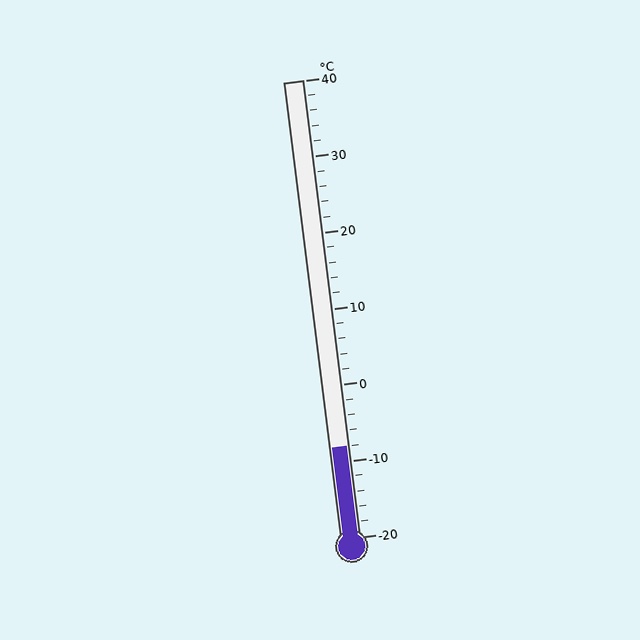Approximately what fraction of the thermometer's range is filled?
The thermometer is filled to approximately 20% of its range.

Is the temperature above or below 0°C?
The temperature is below 0°C.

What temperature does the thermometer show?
The thermometer shows approximately -8°C.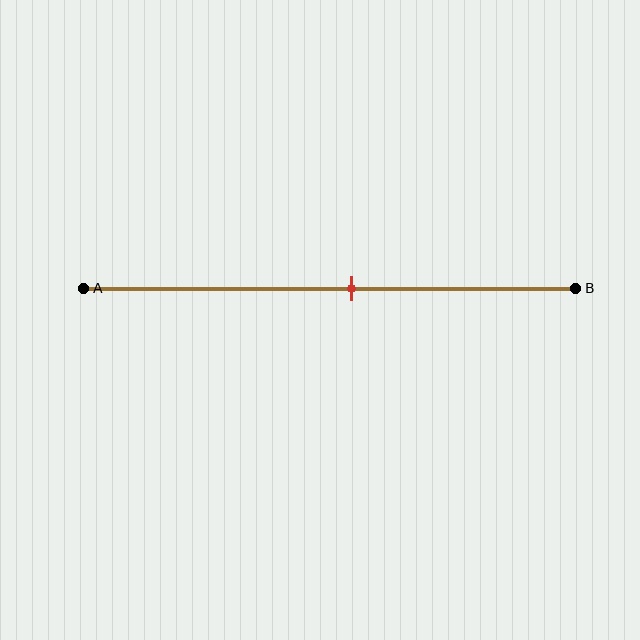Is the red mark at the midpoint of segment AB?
No, the mark is at about 55% from A, not at the 50% midpoint.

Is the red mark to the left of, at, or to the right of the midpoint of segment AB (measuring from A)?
The red mark is to the right of the midpoint of segment AB.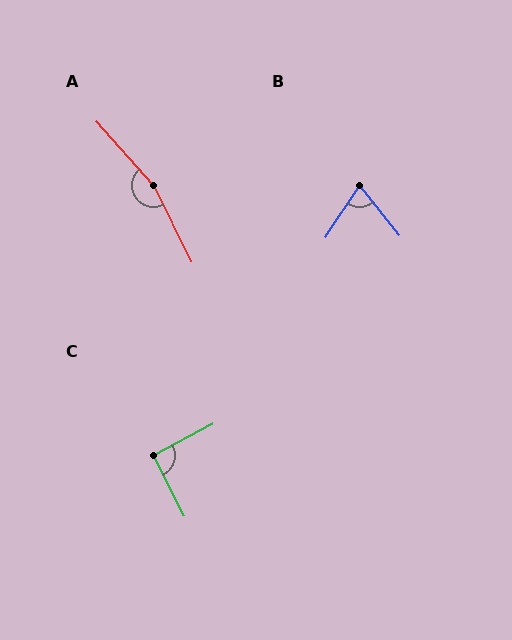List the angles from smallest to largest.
B (72°), C (92°), A (165°).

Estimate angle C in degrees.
Approximately 92 degrees.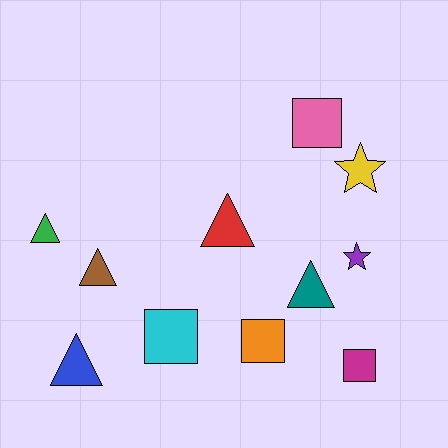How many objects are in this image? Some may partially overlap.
There are 11 objects.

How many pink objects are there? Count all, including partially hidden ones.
There is 1 pink object.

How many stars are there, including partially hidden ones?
There are 2 stars.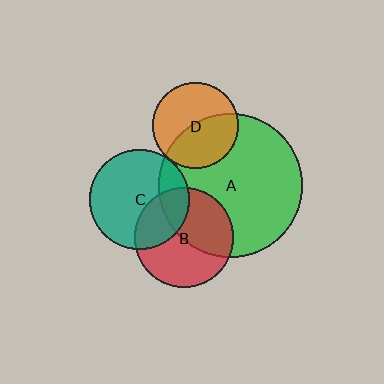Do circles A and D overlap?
Yes.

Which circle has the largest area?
Circle A (green).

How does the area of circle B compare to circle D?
Approximately 1.3 times.